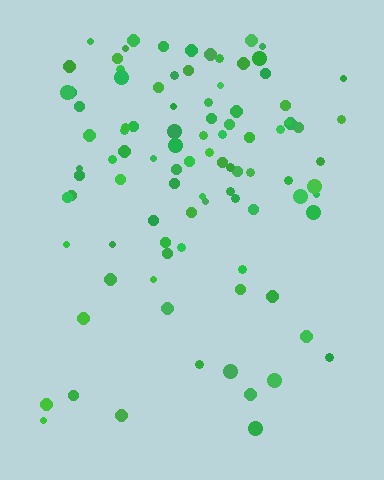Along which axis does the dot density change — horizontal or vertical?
Vertical.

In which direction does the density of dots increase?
From bottom to top, with the top side densest.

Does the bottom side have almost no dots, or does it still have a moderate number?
Still a moderate number, just noticeably fewer than the top.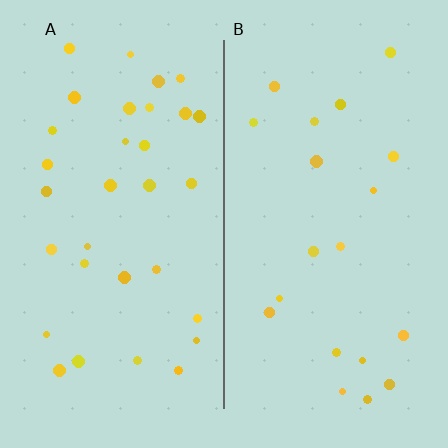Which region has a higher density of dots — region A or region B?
A (the left).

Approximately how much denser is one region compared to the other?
Approximately 1.7× — region A over region B.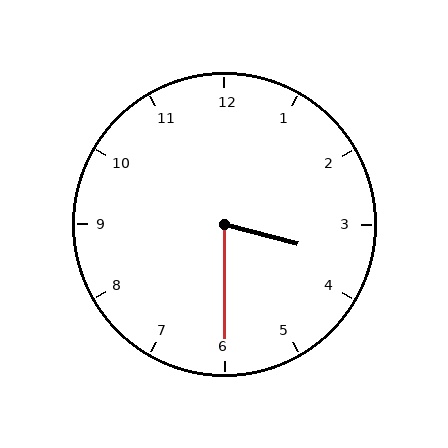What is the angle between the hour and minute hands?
Approximately 75 degrees.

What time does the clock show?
3:30.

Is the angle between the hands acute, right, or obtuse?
It is acute.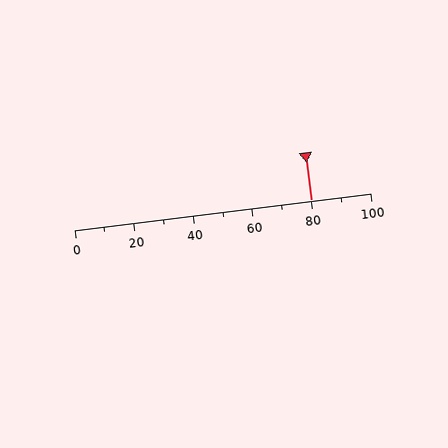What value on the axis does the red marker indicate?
The marker indicates approximately 80.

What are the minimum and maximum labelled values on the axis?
The axis runs from 0 to 100.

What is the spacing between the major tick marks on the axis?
The major ticks are spaced 20 apart.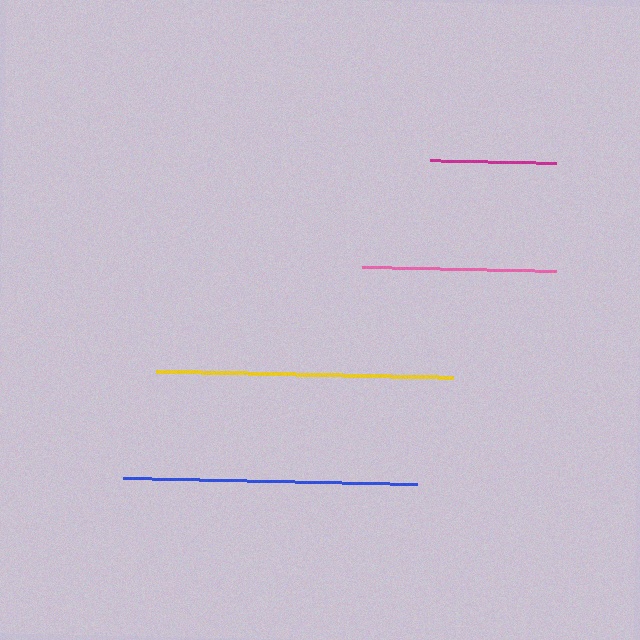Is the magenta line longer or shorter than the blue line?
The blue line is longer than the magenta line.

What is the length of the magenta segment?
The magenta segment is approximately 126 pixels long.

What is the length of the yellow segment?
The yellow segment is approximately 297 pixels long.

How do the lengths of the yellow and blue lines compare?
The yellow and blue lines are approximately the same length.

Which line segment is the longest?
The yellow line is the longest at approximately 297 pixels.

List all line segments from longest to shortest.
From longest to shortest: yellow, blue, pink, magenta.